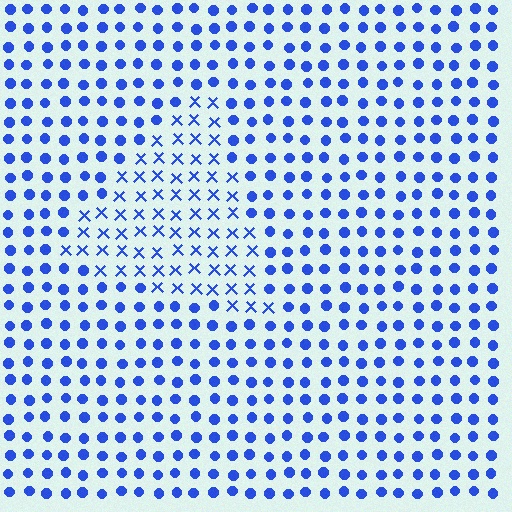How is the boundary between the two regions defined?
The boundary is defined by a change in element shape: X marks inside vs. circles outside. All elements share the same color and spacing.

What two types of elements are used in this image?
The image uses X marks inside the triangle region and circles outside it.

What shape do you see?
I see a triangle.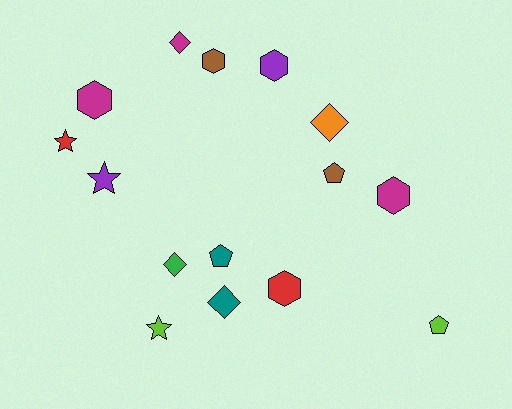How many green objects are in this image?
There is 1 green object.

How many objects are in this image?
There are 15 objects.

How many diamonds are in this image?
There are 4 diamonds.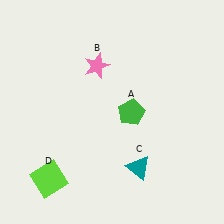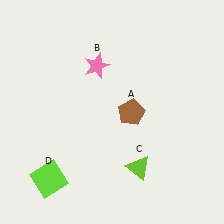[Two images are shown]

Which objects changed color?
A changed from green to brown. C changed from teal to lime.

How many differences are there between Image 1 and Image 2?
There are 2 differences between the two images.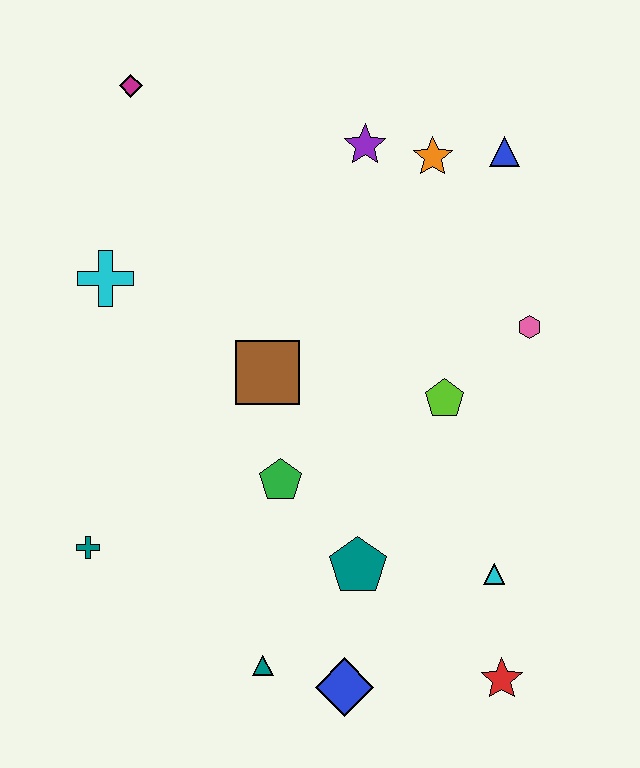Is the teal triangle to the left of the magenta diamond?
No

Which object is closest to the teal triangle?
The blue diamond is closest to the teal triangle.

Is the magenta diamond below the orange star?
No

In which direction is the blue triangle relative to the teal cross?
The blue triangle is to the right of the teal cross.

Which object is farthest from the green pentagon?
The magenta diamond is farthest from the green pentagon.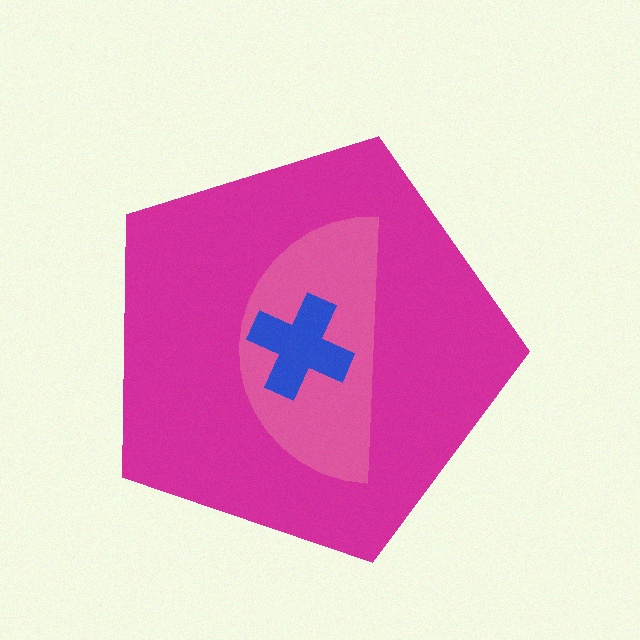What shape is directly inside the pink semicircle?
The blue cross.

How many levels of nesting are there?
3.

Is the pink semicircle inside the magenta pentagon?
Yes.